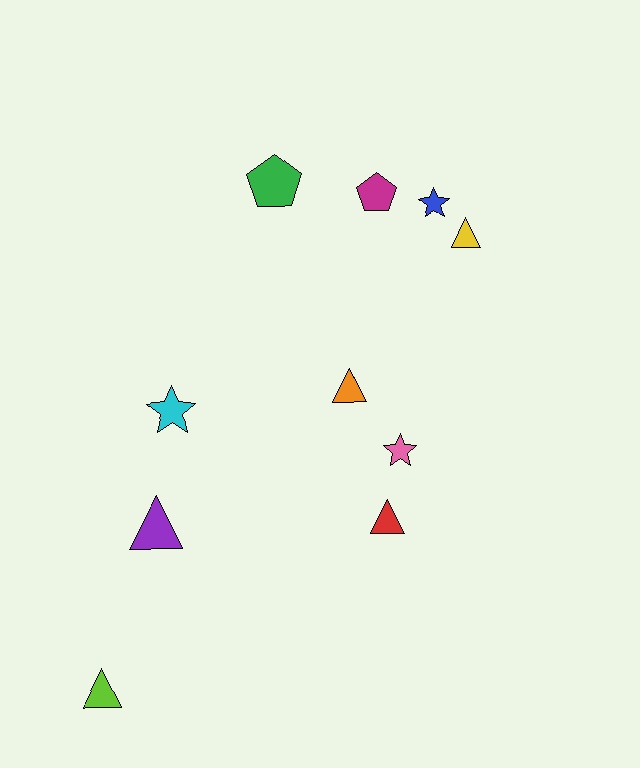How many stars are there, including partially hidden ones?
There are 3 stars.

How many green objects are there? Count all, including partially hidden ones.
There is 1 green object.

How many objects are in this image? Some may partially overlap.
There are 10 objects.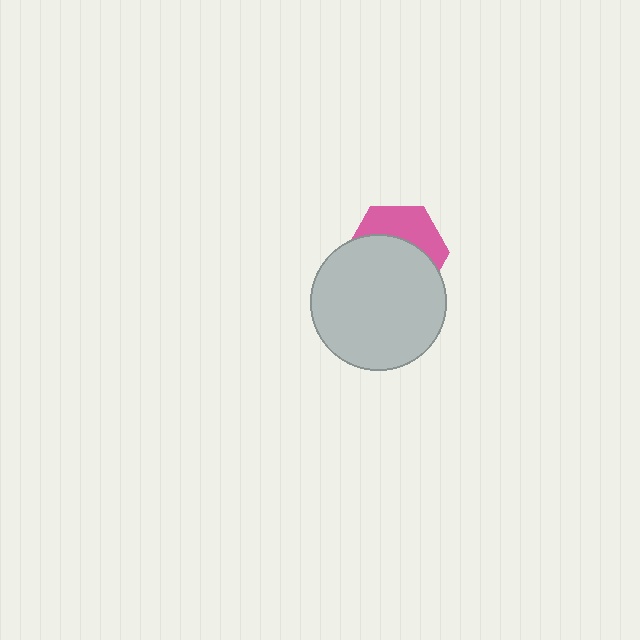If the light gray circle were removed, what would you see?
You would see the complete pink hexagon.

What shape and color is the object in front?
The object in front is a light gray circle.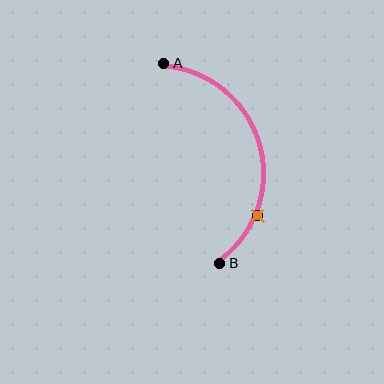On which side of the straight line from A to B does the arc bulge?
The arc bulges to the right of the straight line connecting A and B.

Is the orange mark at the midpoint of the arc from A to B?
No. The orange mark lies on the arc but is closer to endpoint B. The arc midpoint would be at the point on the curve equidistant along the arc from both A and B.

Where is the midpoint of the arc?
The arc midpoint is the point on the curve farthest from the straight line joining A and B. It sits to the right of that line.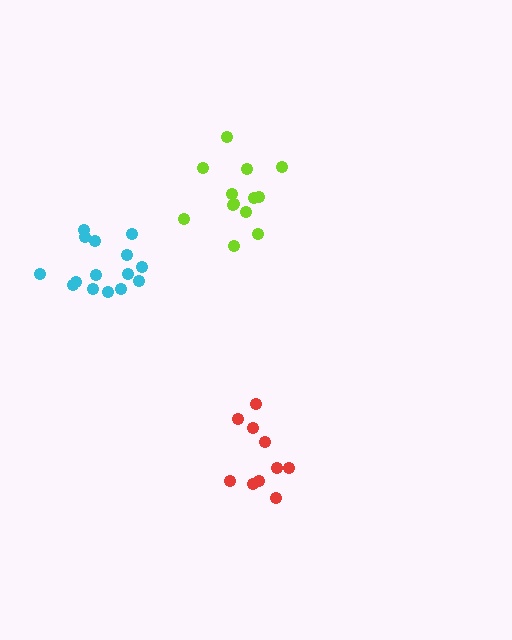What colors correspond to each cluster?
The clusters are colored: cyan, red, lime.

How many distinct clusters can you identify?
There are 3 distinct clusters.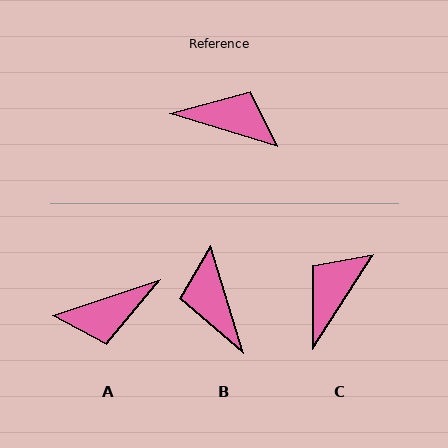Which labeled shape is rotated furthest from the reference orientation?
A, about 145 degrees away.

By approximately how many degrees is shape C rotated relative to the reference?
Approximately 75 degrees counter-clockwise.